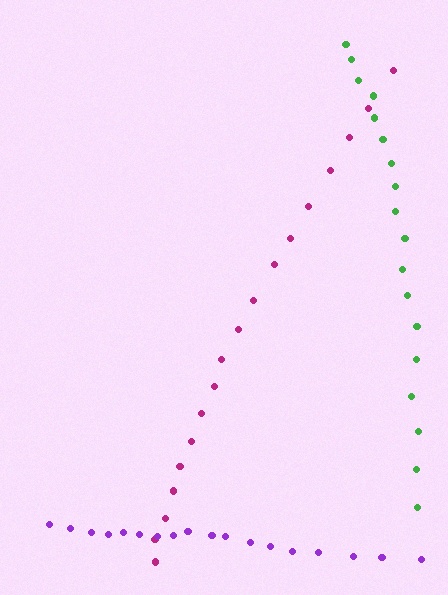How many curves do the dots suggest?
There are 3 distinct paths.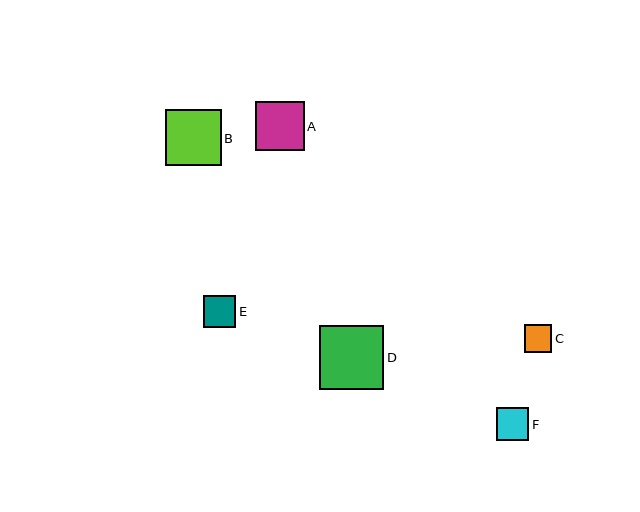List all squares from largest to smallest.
From largest to smallest: D, B, A, F, E, C.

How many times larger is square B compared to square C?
Square B is approximately 2.0 times the size of square C.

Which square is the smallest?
Square C is the smallest with a size of approximately 27 pixels.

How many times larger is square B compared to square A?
Square B is approximately 1.1 times the size of square A.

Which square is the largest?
Square D is the largest with a size of approximately 64 pixels.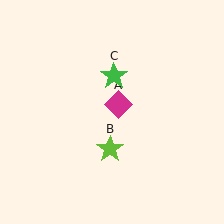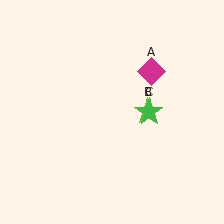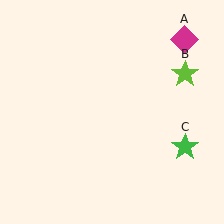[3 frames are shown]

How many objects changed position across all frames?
3 objects changed position: magenta diamond (object A), lime star (object B), green star (object C).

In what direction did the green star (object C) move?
The green star (object C) moved down and to the right.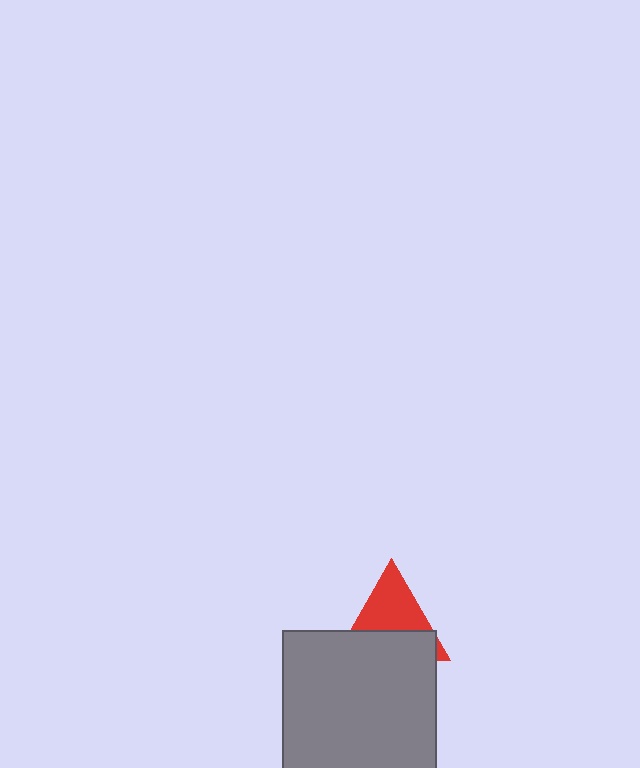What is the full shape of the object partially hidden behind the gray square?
The partially hidden object is a red triangle.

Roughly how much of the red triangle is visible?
About half of it is visible (roughly 51%).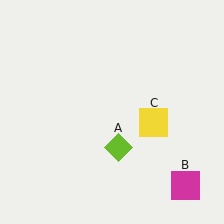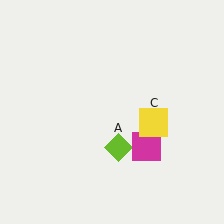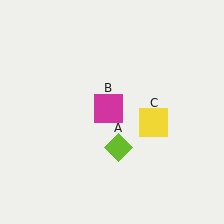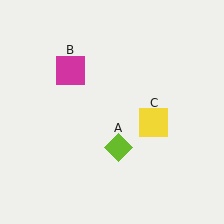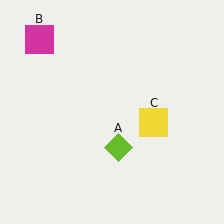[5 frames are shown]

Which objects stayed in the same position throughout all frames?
Lime diamond (object A) and yellow square (object C) remained stationary.